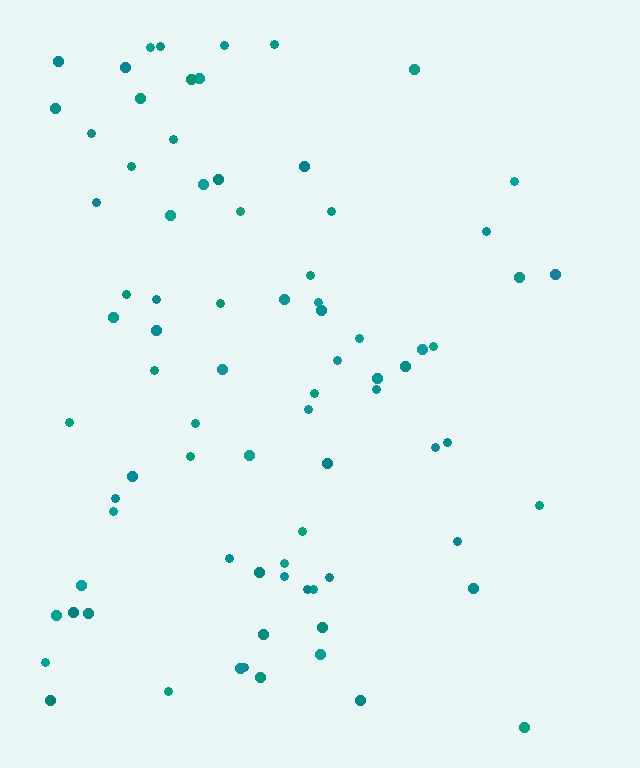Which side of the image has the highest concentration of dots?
The left.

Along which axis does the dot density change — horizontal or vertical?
Horizontal.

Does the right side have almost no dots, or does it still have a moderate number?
Still a moderate number, just noticeably fewer than the left.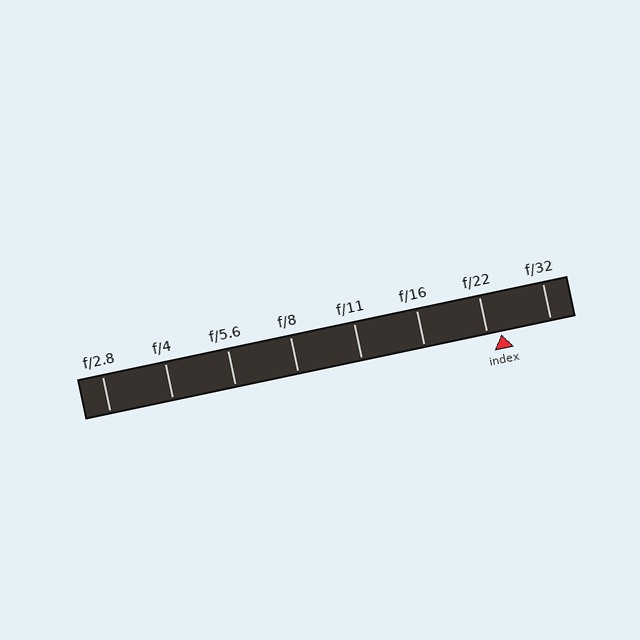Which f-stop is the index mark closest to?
The index mark is closest to f/22.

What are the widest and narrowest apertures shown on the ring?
The widest aperture shown is f/2.8 and the narrowest is f/32.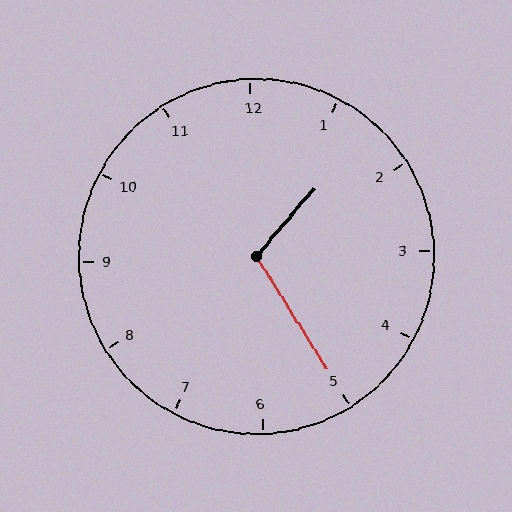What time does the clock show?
1:25.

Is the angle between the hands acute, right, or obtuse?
It is obtuse.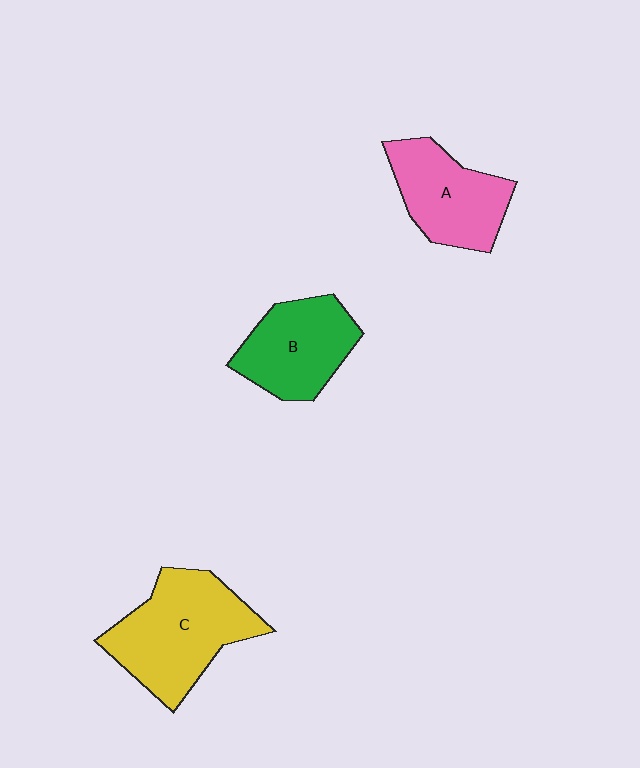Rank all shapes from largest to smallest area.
From largest to smallest: C (yellow), B (green), A (pink).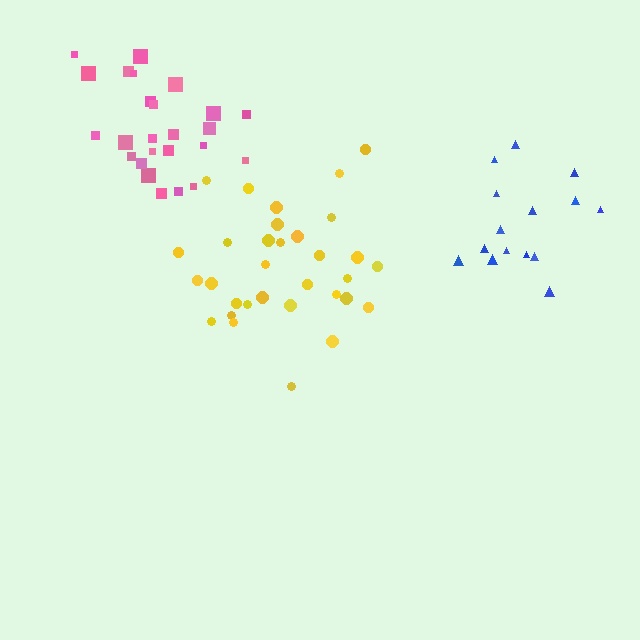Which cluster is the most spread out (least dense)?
Blue.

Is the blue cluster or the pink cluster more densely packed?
Pink.